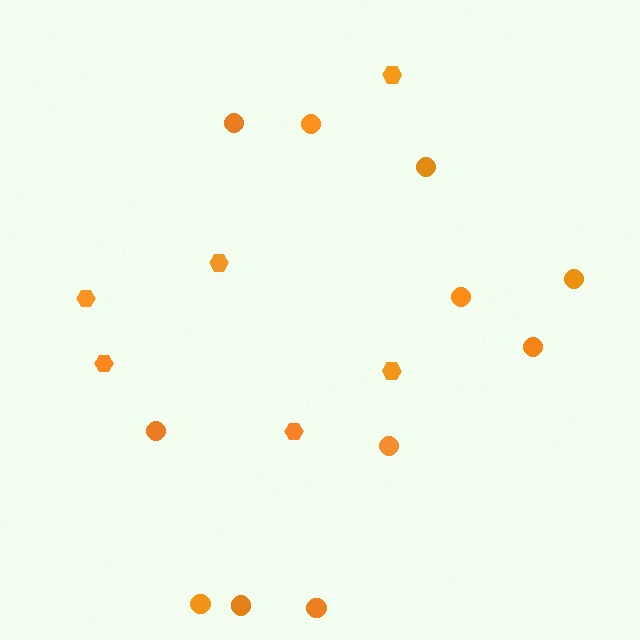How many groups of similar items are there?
There are 2 groups: one group of circles (11) and one group of hexagons (6).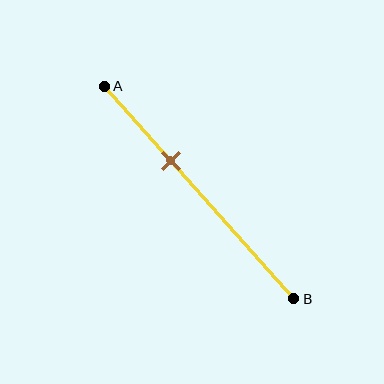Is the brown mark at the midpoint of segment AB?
No, the mark is at about 35% from A, not at the 50% midpoint.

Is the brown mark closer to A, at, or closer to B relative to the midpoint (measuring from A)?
The brown mark is closer to point A than the midpoint of segment AB.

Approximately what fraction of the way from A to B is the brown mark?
The brown mark is approximately 35% of the way from A to B.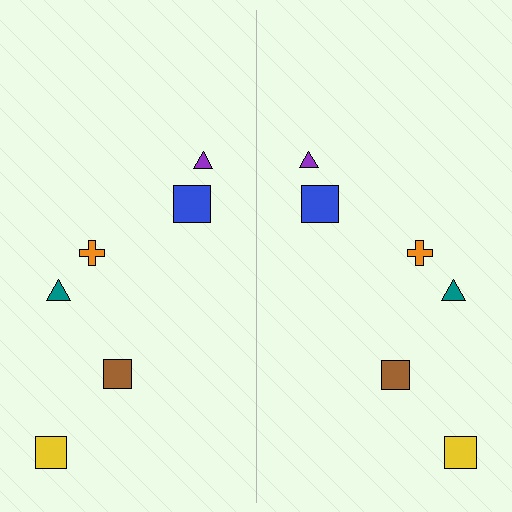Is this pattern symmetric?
Yes, this pattern has bilateral (reflection) symmetry.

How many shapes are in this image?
There are 12 shapes in this image.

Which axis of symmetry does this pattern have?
The pattern has a vertical axis of symmetry running through the center of the image.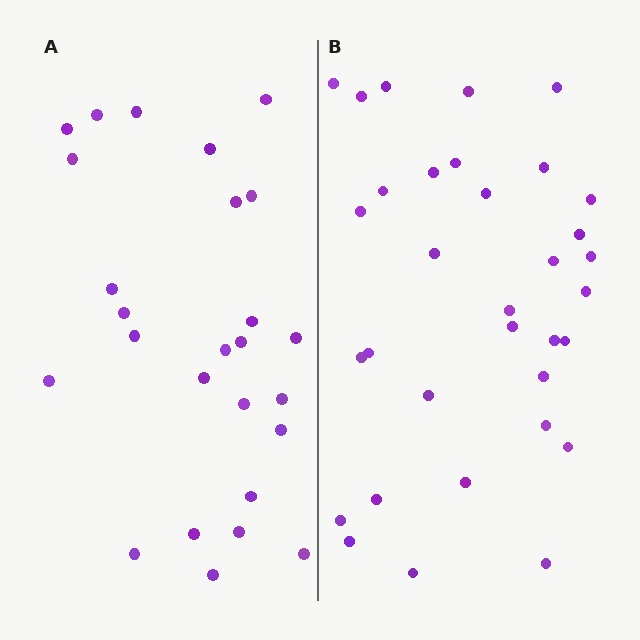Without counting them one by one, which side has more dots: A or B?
Region B (the right region) has more dots.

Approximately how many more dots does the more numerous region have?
Region B has roughly 8 or so more dots than region A.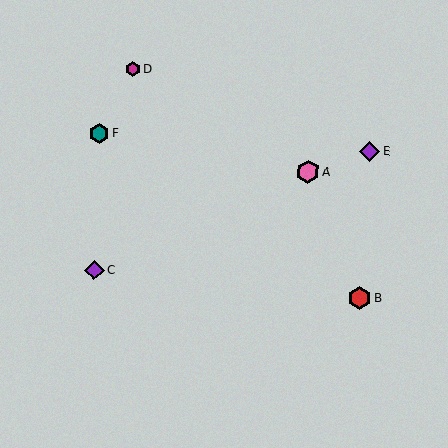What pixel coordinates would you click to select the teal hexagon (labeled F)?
Click at (99, 133) to select the teal hexagon F.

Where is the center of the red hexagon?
The center of the red hexagon is at (360, 298).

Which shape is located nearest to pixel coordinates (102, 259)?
The purple diamond (labeled C) at (94, 270) is nearest to that location.